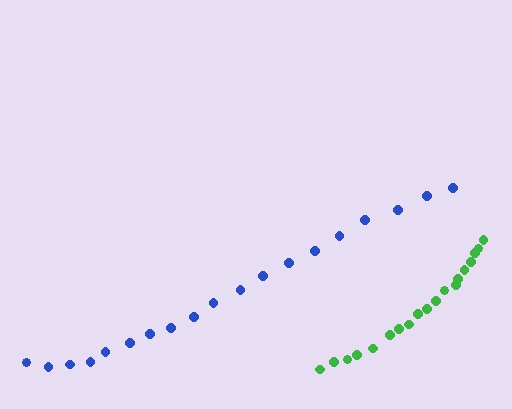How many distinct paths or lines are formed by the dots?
There are 2 distinct paths.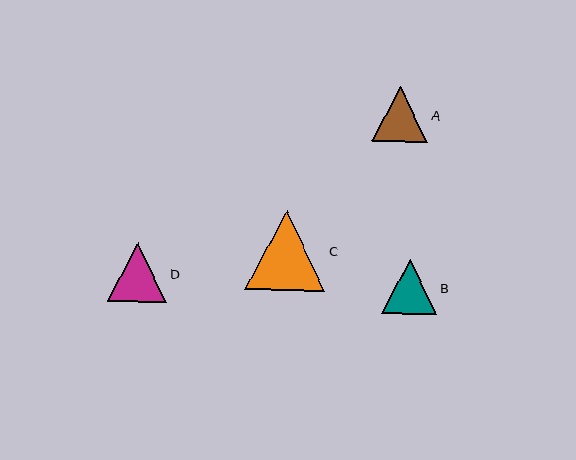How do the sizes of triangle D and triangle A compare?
Triangle D and triangle A are approximately the same size.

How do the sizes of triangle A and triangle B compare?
Triangle A and triangle B are approximately the same size.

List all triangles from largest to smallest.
From largest to smallest: C, D, A, B.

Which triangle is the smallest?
Triangle B is the smallest with a size of approximately 55 pixels.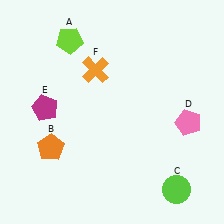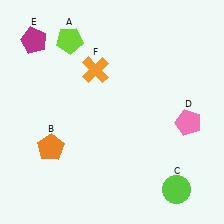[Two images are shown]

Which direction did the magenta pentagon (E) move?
The magenta pentagon (E) moved up.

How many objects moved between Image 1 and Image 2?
1 object moved between the two images.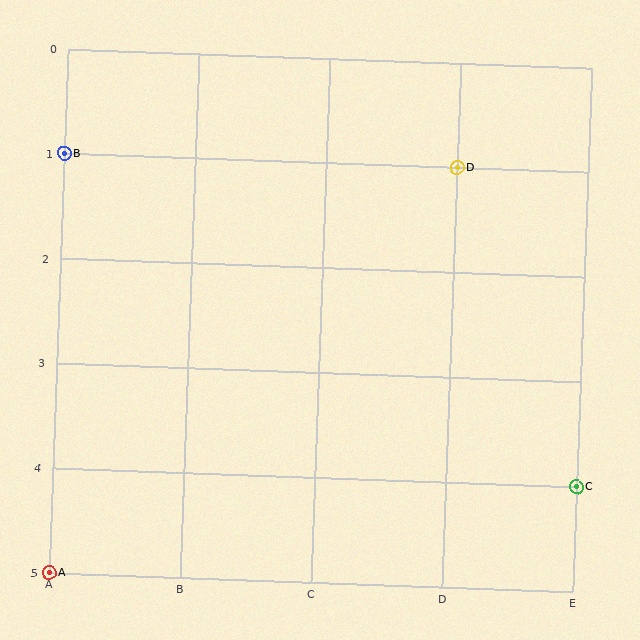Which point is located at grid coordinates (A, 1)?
Point B is at (A, 1).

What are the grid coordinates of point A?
Point A is at grid coordinates (A, 5).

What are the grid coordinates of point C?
Point C is at grid coordinates (E, 4).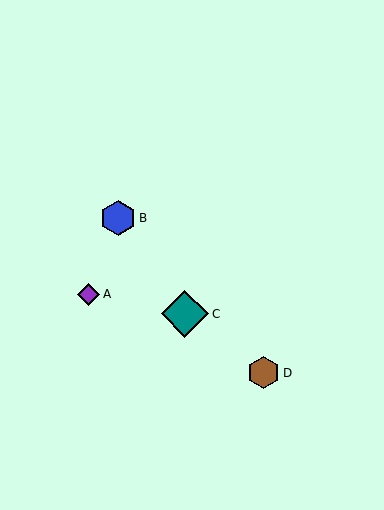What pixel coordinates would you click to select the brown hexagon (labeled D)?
Click at (263, 373) to select the brown hexagon D.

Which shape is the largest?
The teal diamond (labeled C) is the largest.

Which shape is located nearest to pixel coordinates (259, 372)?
The brown hexagon (labeled D) at (263, 373) is nearest to that location.